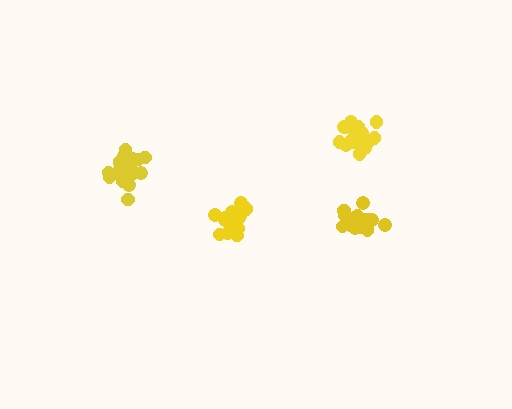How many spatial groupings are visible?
There are 4 spatial groupings.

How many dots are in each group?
Group 1: 19 dots, Group 2: 20 dots, Group 3: 19 dots, Group 4: 18 dots (76 total).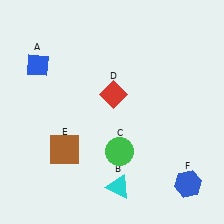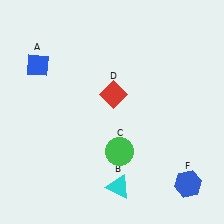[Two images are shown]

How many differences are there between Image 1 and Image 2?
There is 1 difference between the two images.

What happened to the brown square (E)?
The brown square (E) was removed in Image 2. It was in the bottom-left area of Image 1.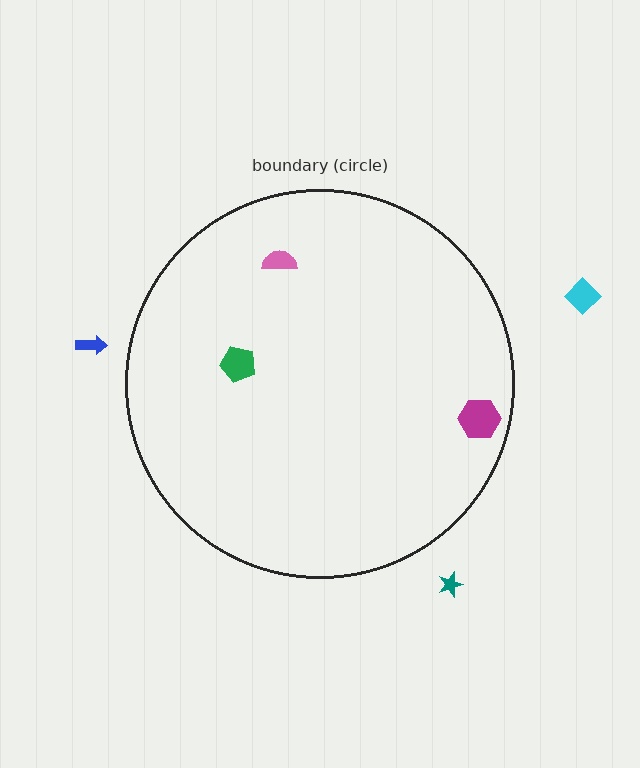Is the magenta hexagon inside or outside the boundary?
Inside.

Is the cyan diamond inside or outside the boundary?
Outside.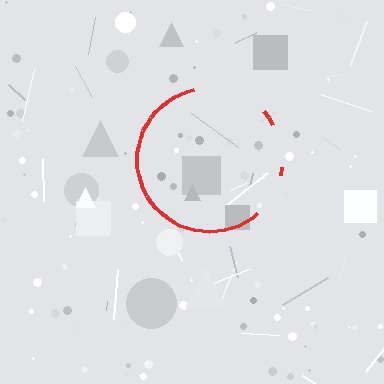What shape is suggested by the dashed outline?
The dashed outline suggests a circle.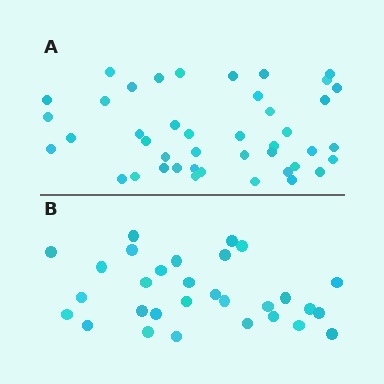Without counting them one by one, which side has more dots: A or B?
Region A (the top region) has more dots.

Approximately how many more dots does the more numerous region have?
Region A has approximately 15 more dots than region B.